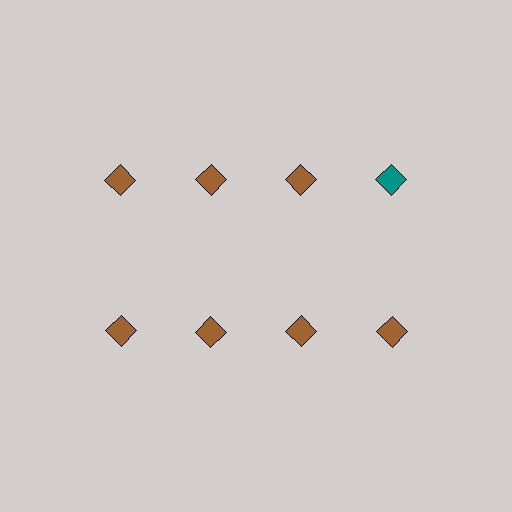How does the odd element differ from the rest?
It has a different color: teal instead of brown.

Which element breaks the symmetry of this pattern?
The teal diamond in the top row, second from right column breaks the symmetry. All other shapes are brown diamonds.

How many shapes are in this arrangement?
There are 8 shapes arranged in a grid pattern.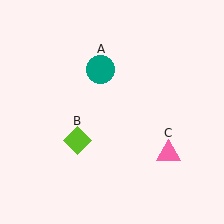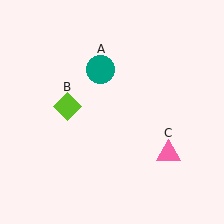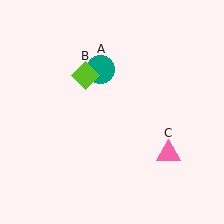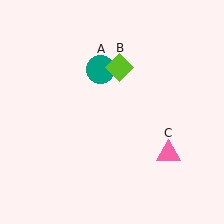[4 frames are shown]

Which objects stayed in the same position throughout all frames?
Teal circle (object A) and pink triangle (object C) remained stationary.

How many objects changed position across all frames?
1 object changed position: lime diamond (object B).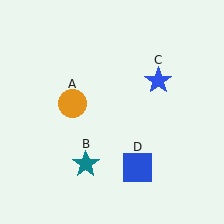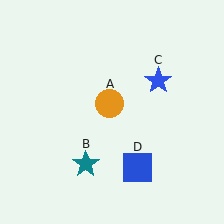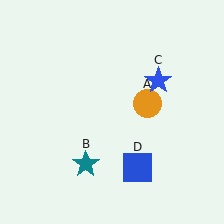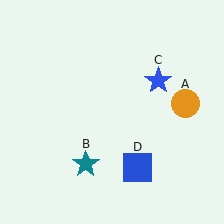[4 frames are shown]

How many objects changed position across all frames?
1 object changed position: orange circle (object A).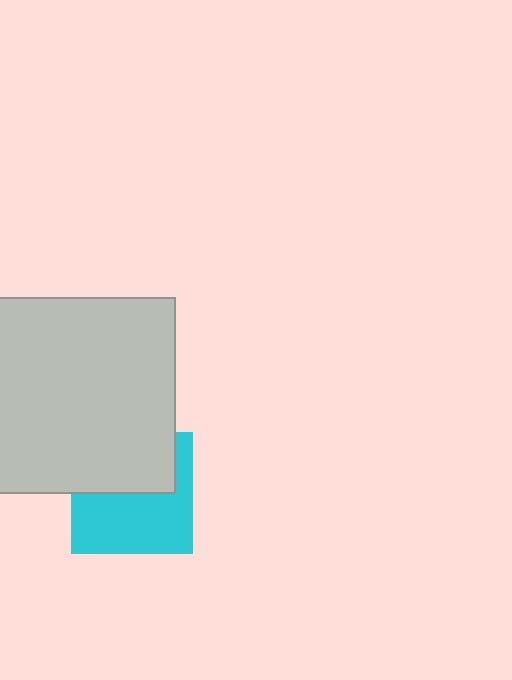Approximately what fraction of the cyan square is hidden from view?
Roughly 43% of the cyan square is hidden behind the light gray rectangle.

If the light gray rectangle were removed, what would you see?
You would see the complete cyan square.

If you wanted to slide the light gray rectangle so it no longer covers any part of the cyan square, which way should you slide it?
Slide it up — that is the most direct way to separate the two shapes.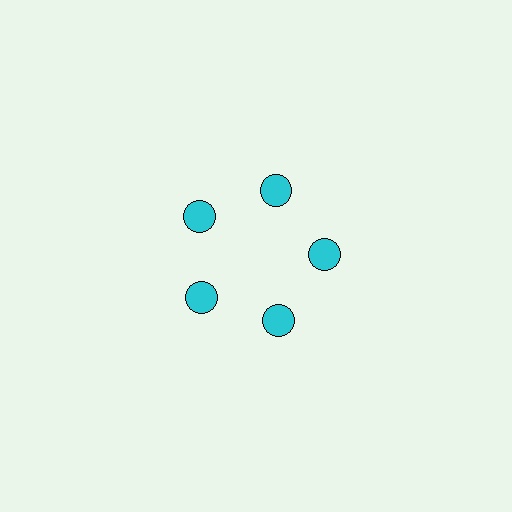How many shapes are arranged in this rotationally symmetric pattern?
There are 5 shapes, arranged in 5 groups of 1.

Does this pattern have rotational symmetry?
Yes, this pattern has 5-fold rotational symmetry. It looks the same after rotating 72 degrees around the center.